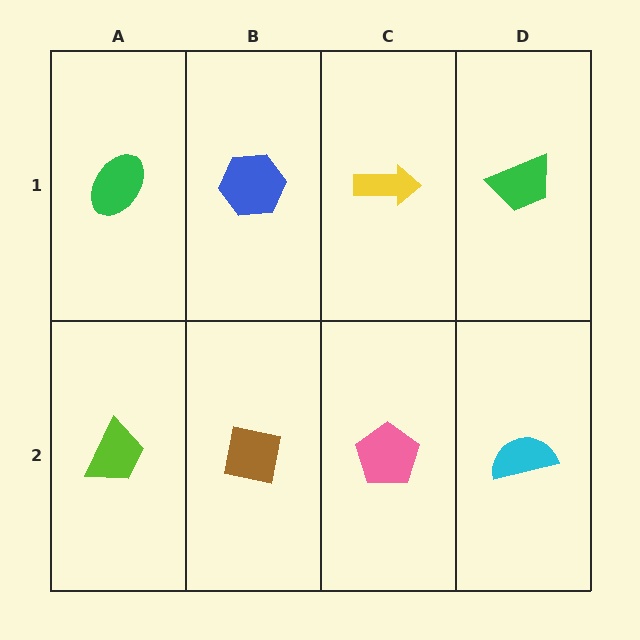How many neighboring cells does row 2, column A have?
2.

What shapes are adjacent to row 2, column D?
A green trapezoid (row 1, column D), a pink pentagon (row 2, column C).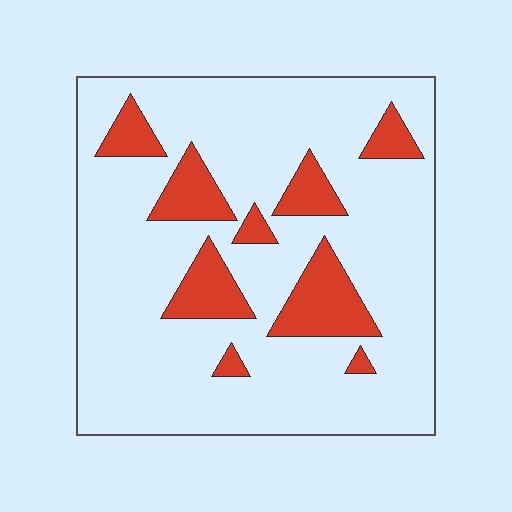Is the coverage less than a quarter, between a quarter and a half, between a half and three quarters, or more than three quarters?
Less than a quarter.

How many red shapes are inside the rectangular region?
9.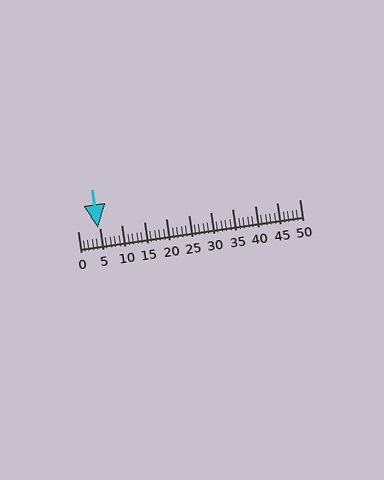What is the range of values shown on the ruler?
The ruler shows values from 0 to 50.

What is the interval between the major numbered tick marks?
The major tick marks are spaced 5 units apart.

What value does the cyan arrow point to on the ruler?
The cyan arrow points to approximately 5.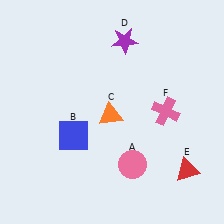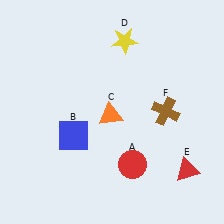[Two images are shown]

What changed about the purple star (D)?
In Image 1, D is purple. In Image 2, it changed to yellow.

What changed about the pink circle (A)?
In Image 1, A is pink. In Image 2, it changed to red.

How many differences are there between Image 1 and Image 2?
There are 3 differences between the two images.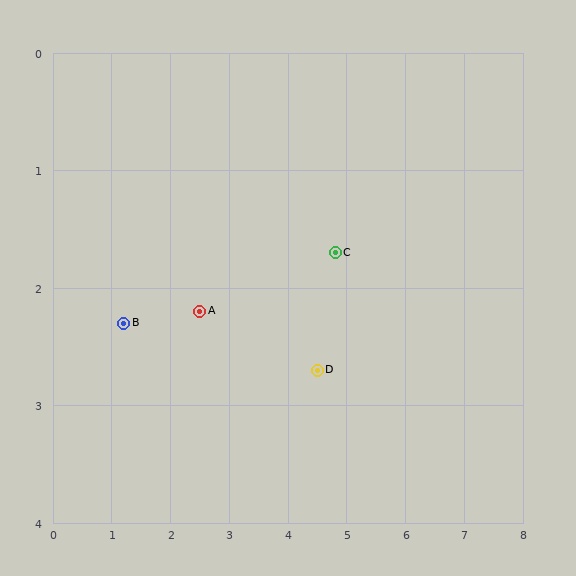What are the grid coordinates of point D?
Point D is at approximately (4.5, 2.7).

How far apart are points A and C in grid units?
Points A and C are about 2.4 grid units apart.